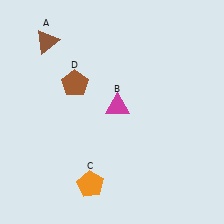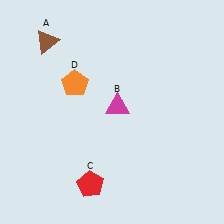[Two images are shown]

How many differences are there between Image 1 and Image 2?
There are 2 differences between the two images.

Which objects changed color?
C changed from orange to red. D changed from brown to orange.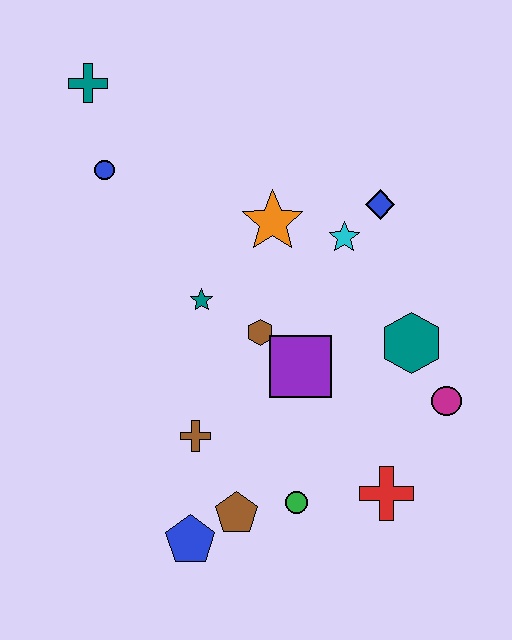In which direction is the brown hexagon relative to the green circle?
The brown hexagon is above the green circle.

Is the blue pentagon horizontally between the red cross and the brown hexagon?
No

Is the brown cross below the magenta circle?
Yes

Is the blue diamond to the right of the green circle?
Yes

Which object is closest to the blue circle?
The teal cross is closest to the blue circle.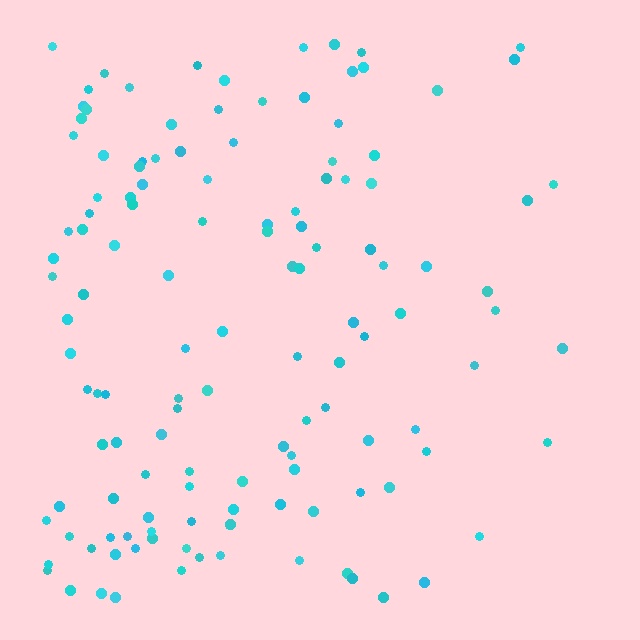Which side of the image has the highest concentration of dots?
The left.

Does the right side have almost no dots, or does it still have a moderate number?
Still a moderate number, just noticeably fewer than the left.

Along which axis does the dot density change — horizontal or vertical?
Horizontal.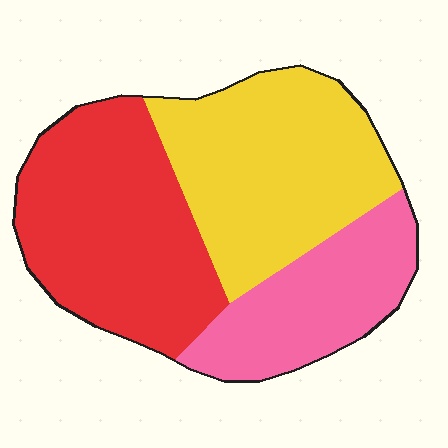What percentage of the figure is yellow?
Yellow takes up between a quarter and a half of the figure.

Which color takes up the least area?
Pink, at roughly 25%.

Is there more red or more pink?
Red.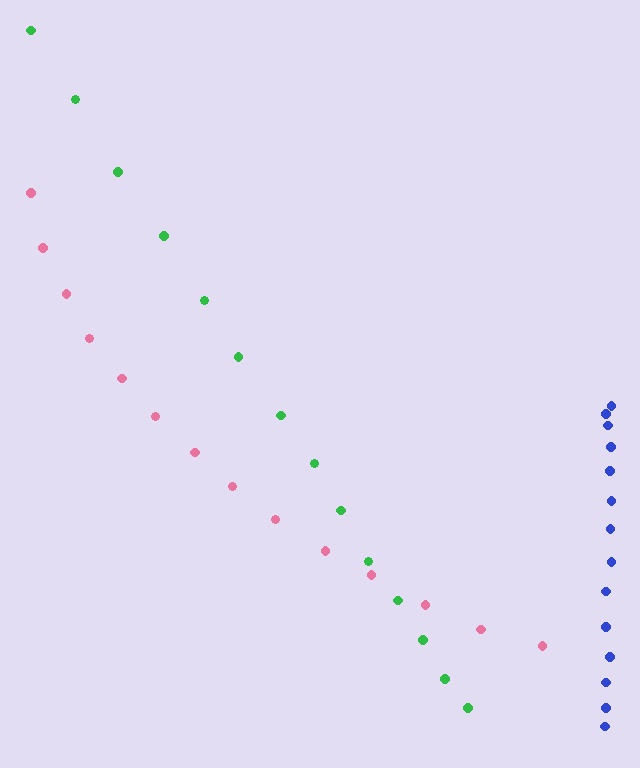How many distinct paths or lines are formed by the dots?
There are 3 distinct paths.